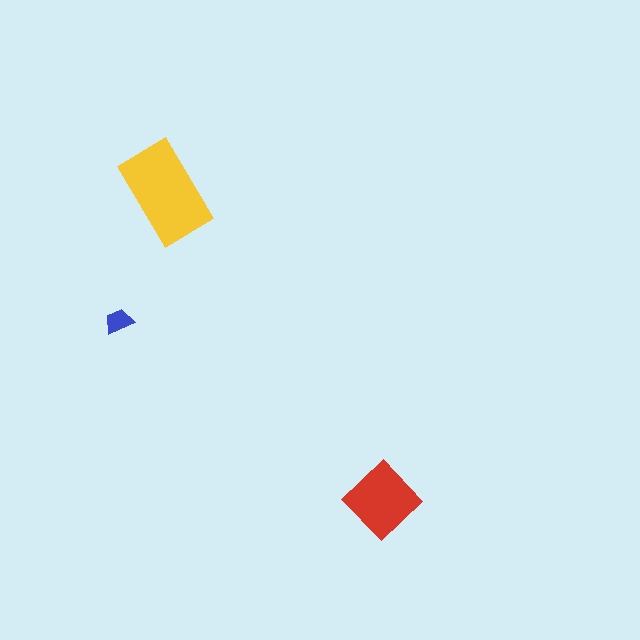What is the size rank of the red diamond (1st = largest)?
2nd.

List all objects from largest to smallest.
The yellow rectangle, the red diamond, the blue trapezoid.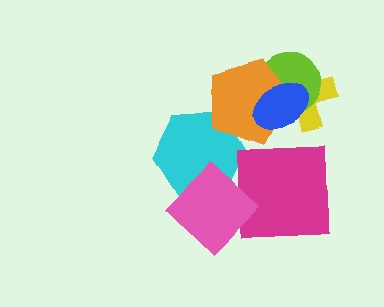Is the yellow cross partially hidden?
Yes, it is partially covered by another shape.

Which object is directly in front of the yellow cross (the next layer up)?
The lime circle is directly in front of the yellow cross.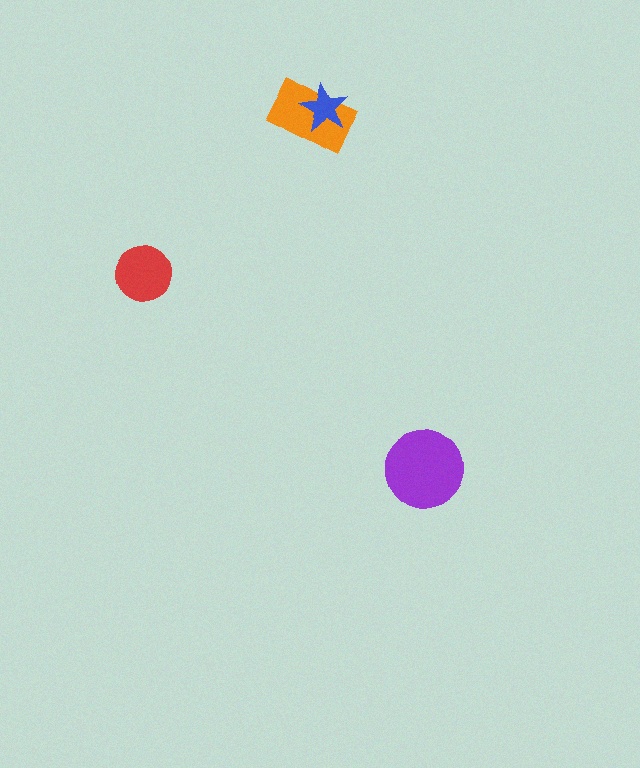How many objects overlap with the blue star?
1 object overlaps with the blue star.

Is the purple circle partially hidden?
No, no other shape covers it.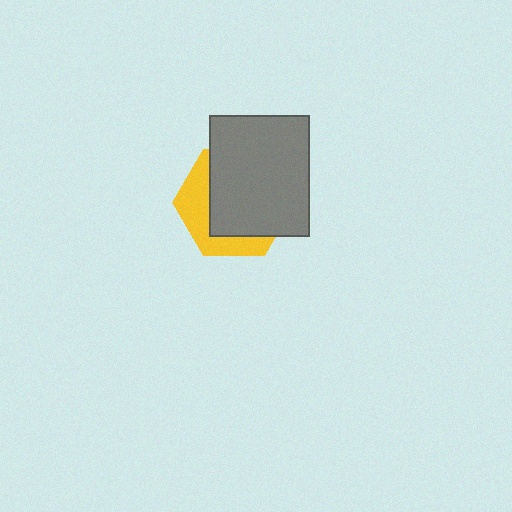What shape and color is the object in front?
The object in front is a gray rectangle.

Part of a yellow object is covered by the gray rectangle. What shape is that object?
It is a hexagon.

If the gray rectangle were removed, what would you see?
You would see the complete yellow hexagon.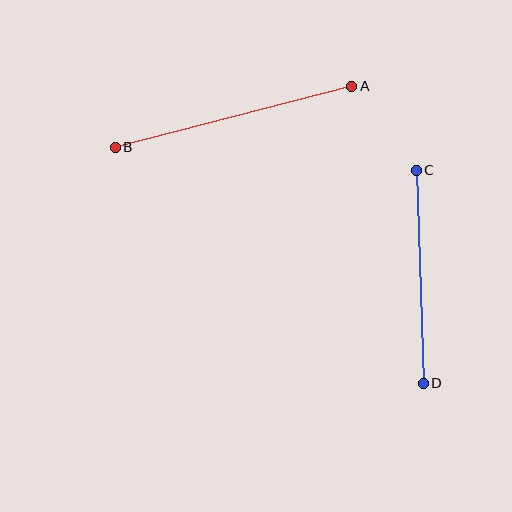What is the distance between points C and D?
The distance is approximately 213 pixels.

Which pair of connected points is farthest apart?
Points A and B are farthest apart.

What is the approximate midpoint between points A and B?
The midpoint is at approximately (234, 117) pixels.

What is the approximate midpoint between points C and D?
The midpoint is at approximately (420, 277) pixels.